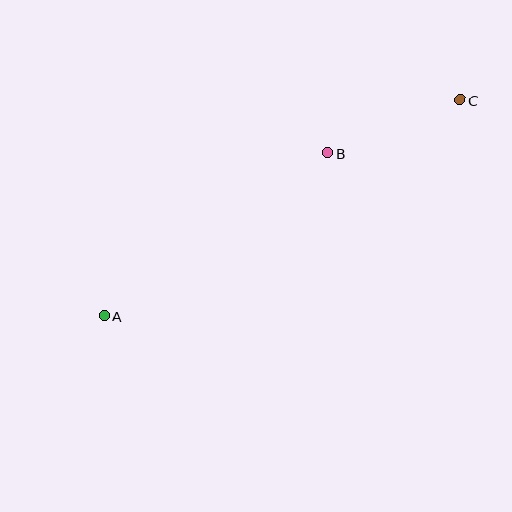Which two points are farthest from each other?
Points A and C are farthest from each other.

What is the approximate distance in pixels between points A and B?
The distance between A and B is approximately 277 pixels.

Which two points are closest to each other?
Points B and C are closest to each other.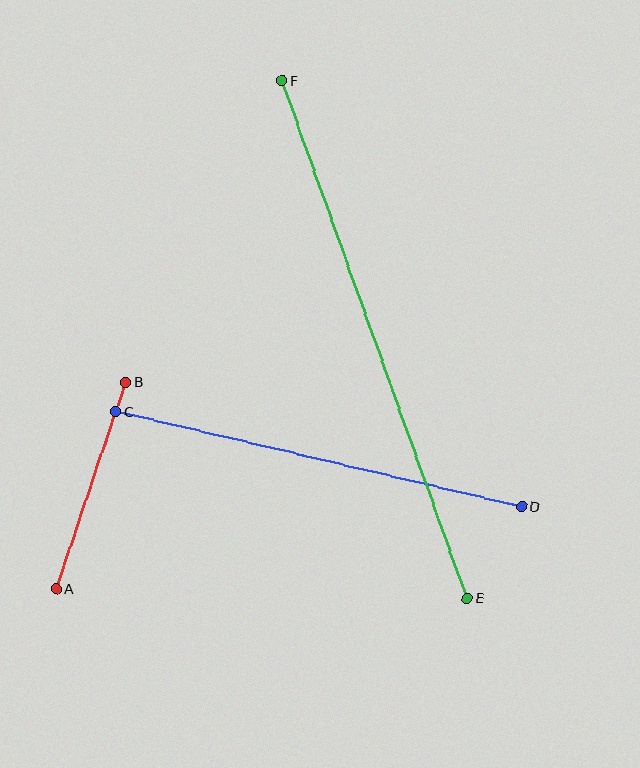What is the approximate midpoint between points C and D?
The midpoint is at approximately (319, 459) pixels.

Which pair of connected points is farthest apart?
Points E and F are farthest apart.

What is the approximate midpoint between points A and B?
The midpoint is at approximately (91, 485) pixels.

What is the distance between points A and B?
The distance is approximately 218 pixels.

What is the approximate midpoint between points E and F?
The midpoint is at approximately (375, 340) pixels.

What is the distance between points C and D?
The distance is approximately 417 pixels.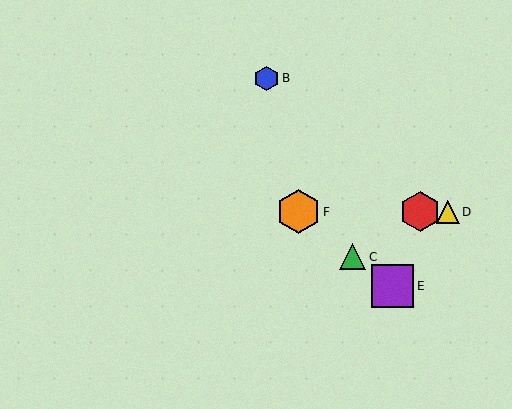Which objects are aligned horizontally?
Objects A, D, F are aligned horizontally.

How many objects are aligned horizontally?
3 objects (A, D, F) are aligned horizontally.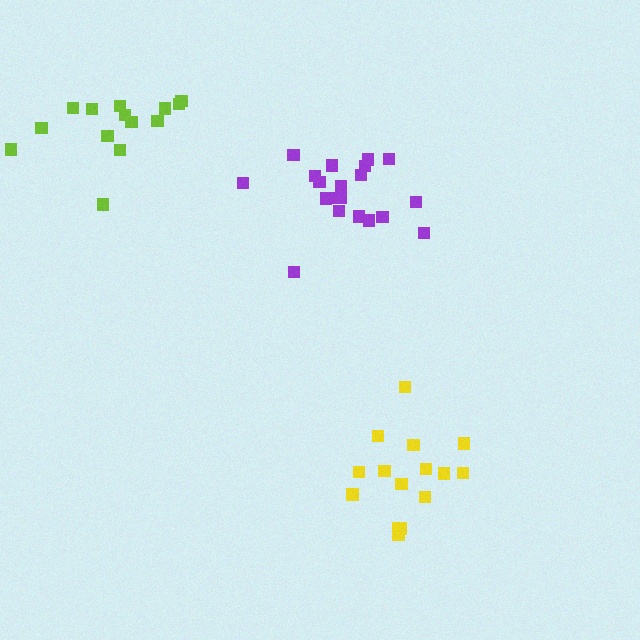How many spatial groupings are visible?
There are 3 spatial groupings.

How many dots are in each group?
Group 1: 20 dots, Group 2: 15 dots, Group 3: 14 dots (49 total).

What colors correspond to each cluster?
The clusters are colored: purple, yellow, lime.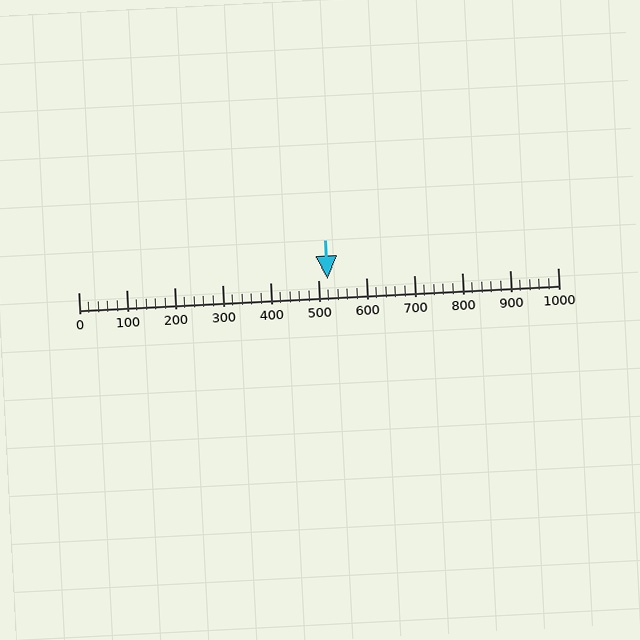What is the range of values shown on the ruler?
The ruler shows values from 0 to 1000.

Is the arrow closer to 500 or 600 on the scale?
The arrow is closer to 500.